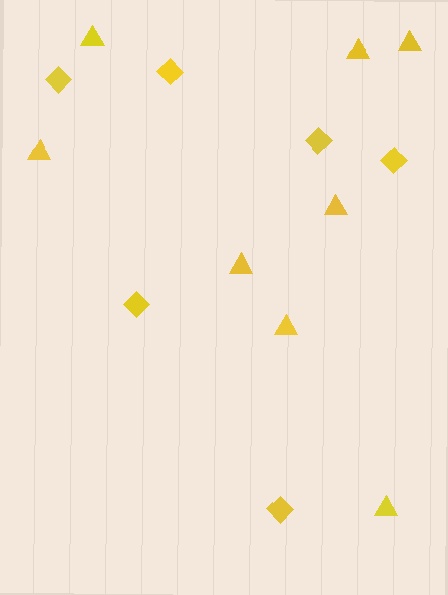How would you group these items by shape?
There are 2 groups: one group of triangles (8) and one group of diamonds (6).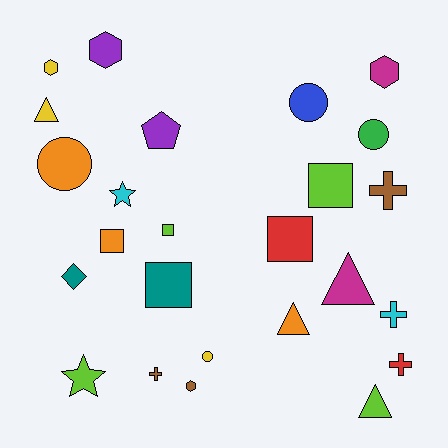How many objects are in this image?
There are 25 objects.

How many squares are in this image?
There are 5 squares.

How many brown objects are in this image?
There are 3 brown objects.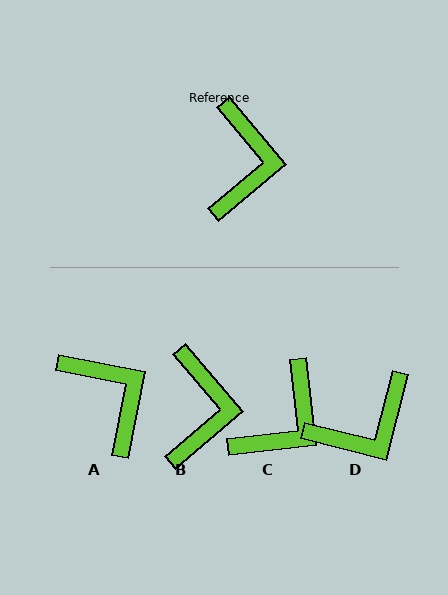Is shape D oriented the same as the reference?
No, it is off by about 55 degrees.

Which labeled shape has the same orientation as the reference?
B.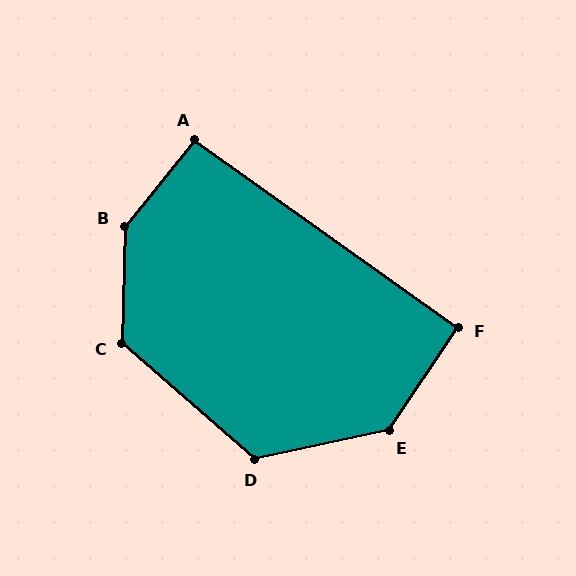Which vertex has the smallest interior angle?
F, at approximately 92 degrees.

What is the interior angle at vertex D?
Approximately 127 degrees (obtuse).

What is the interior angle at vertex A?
Approximately 94 degrees (approximately right).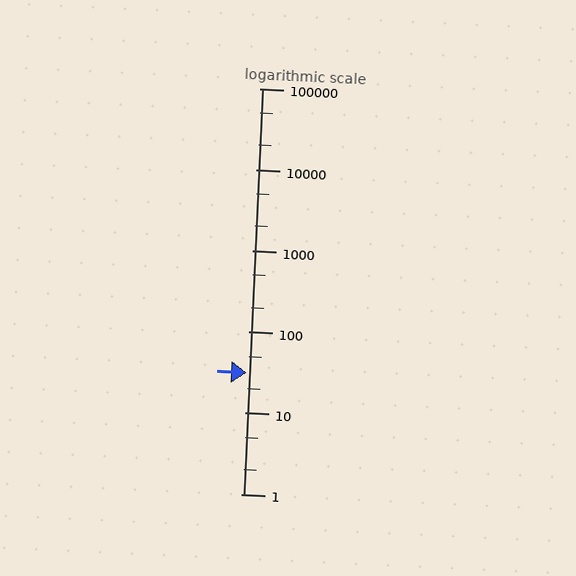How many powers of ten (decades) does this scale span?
The scale spans 5 decades, from 1 to 100000.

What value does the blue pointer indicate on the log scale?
The pointer indicates approximately 31.